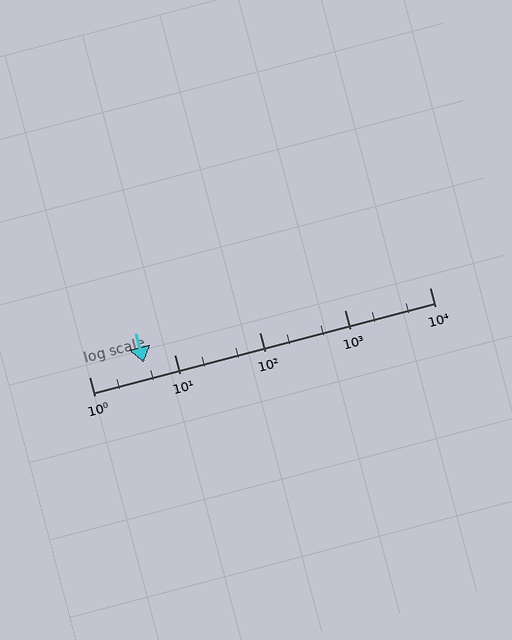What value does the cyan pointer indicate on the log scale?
The pointer indicates approximately 4.4.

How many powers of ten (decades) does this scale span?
The scale spans 4 decades, from 1 to 10000.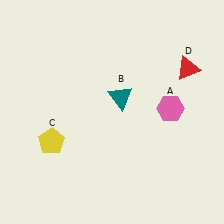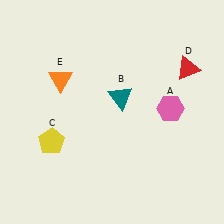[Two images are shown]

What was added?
An orange triangle (E) was added in Image 2.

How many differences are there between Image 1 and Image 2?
There is 1 difference between the two images.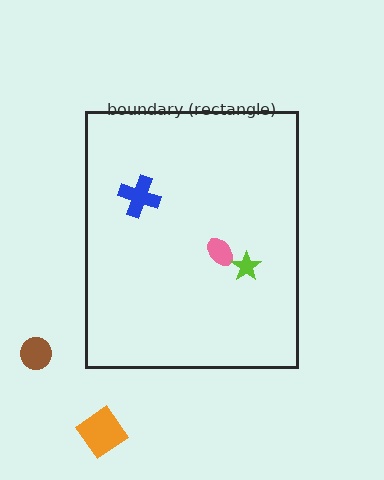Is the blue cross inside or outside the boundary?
Inside.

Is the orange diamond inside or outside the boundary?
Outside.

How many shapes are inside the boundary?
3 inside, 2 outside.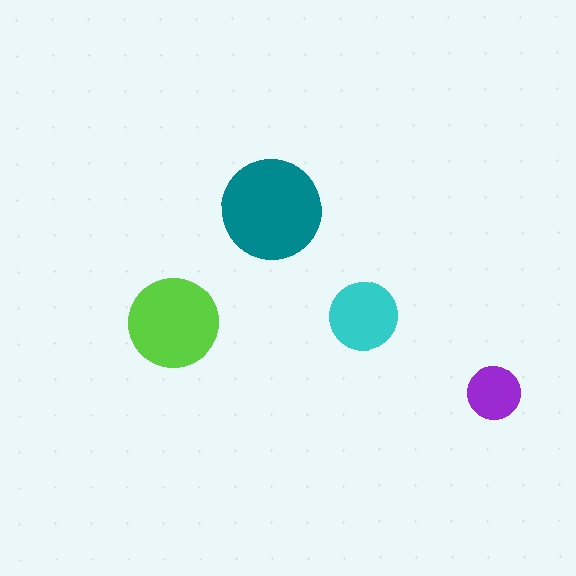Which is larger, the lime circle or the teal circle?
The teal one.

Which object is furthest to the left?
The lime circle is leftmost.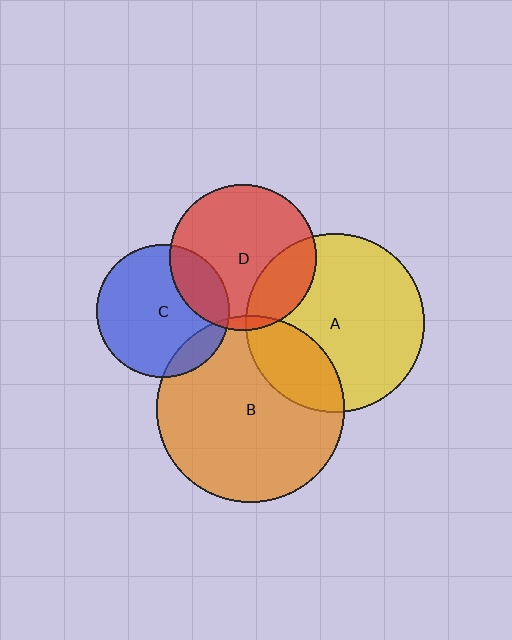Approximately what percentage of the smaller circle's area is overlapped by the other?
Approximately 20%.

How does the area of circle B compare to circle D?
Approximately 1.6 times.